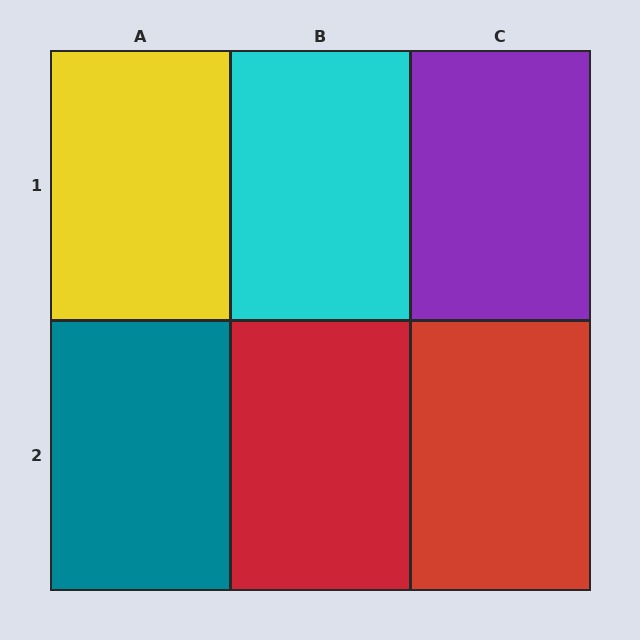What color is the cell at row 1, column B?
Cyan.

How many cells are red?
2 cells are red.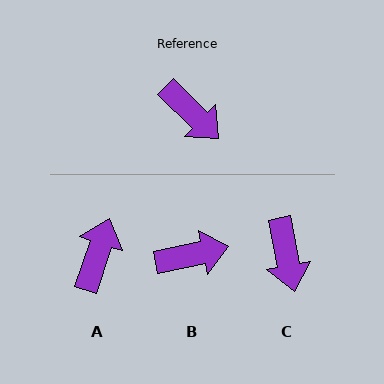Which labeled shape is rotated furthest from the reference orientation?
A, about 116 degrees away.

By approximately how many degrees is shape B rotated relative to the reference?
Approximately 56 degrees counter-clockwise.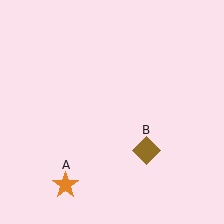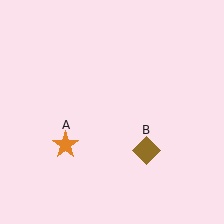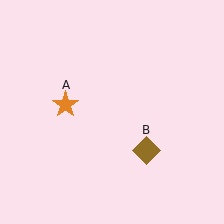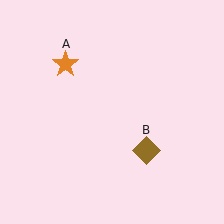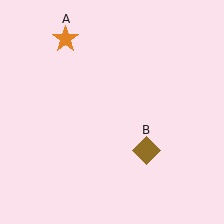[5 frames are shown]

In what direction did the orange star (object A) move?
The orange star (object A) moved up.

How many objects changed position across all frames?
1 object changed position: orange star (object A).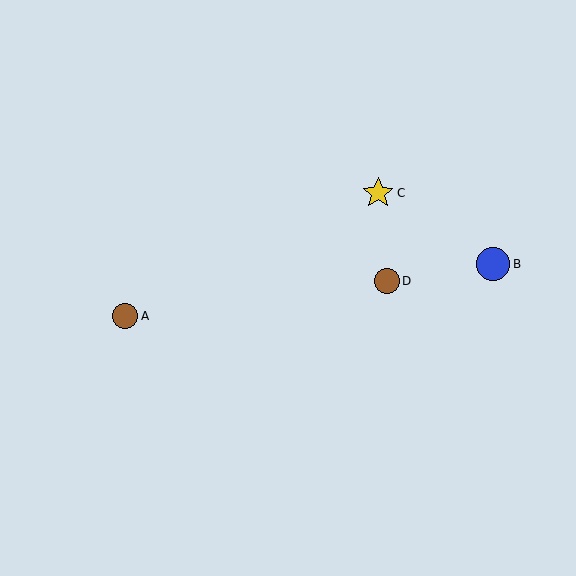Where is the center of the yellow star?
The center of the yellow star is at (378, 193).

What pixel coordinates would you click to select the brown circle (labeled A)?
Click at (125, 316) to select the brown circle A.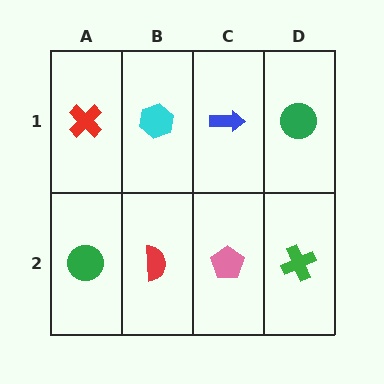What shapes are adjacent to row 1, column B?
A red semicircle (row 2, column B), a red cross (row 1, column A), a blue arrow (row 1, column C).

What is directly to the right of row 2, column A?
A red semicircle.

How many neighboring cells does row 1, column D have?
2.